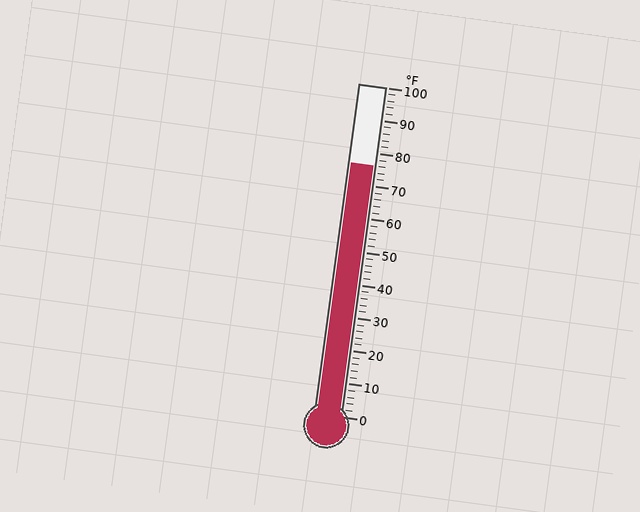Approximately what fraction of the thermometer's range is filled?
The thermometer is filled to approximately 75% of its range.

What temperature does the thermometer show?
The thermometer shows approximately 76°F.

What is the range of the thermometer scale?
The thermometer scale ranges from 0°F to 100°F.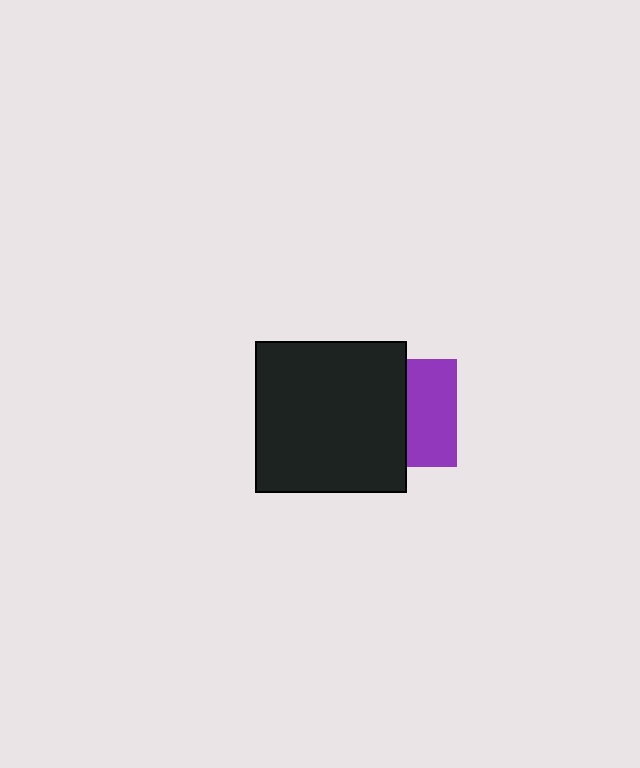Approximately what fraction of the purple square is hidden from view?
Roughly 54% of the purple square is hidden behind the black square.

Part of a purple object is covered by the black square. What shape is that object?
It is a square.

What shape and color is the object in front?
The object in front is a black square.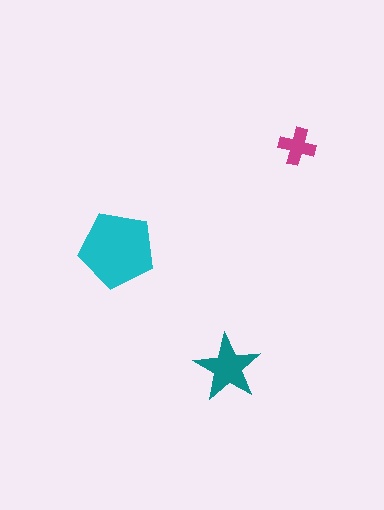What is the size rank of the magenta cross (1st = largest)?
3rd.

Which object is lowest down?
The teal star is bottommost.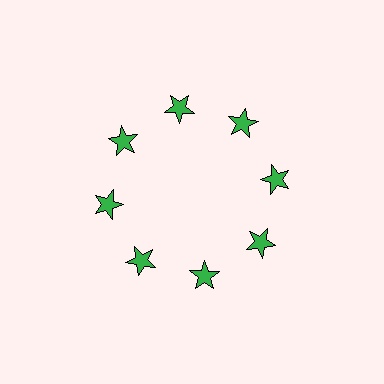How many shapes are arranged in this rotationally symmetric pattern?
There are 8 shapes, arranged in 8 groups of 1.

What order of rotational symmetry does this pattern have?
This pattern has 8-fold rotational symmetry.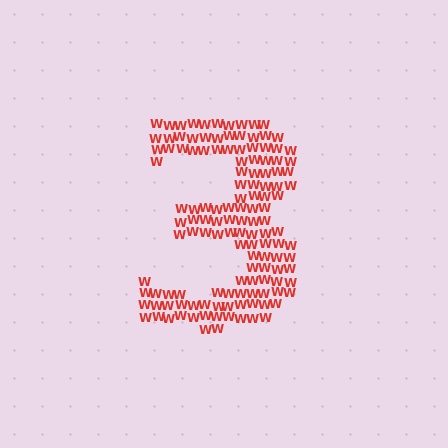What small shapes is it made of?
It is made of small letter W's.